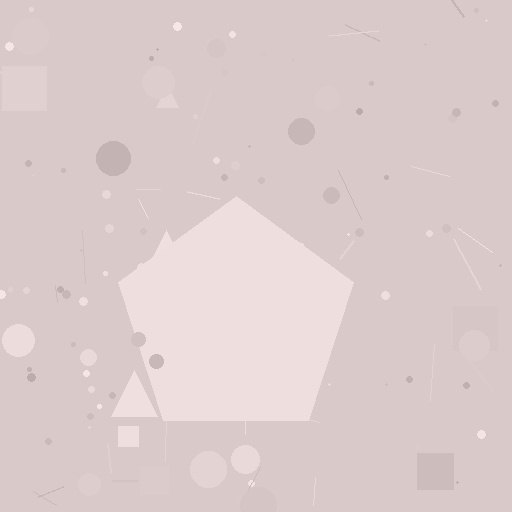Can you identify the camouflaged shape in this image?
The camouflaged shape is a pentagon.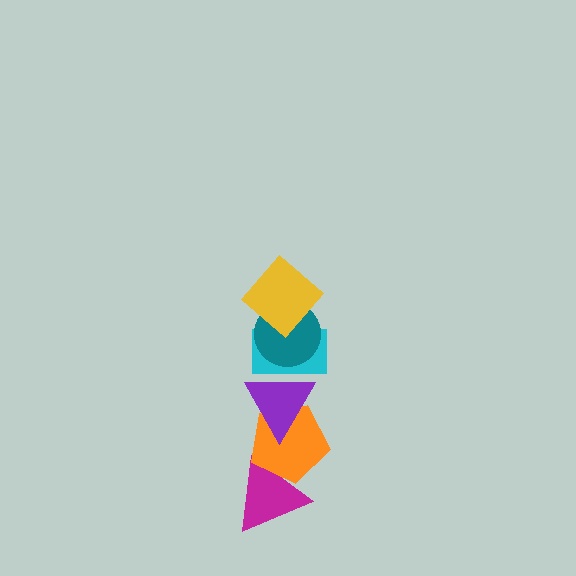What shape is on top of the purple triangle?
The cyan rectangle is on top of the purple triangle.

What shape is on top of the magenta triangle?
The orange pentagon is on top of the magenta triangle.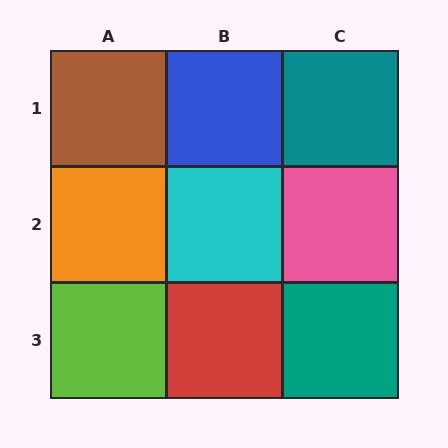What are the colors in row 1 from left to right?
Brown, blue, teal.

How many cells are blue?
1 cell is blue.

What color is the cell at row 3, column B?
Red.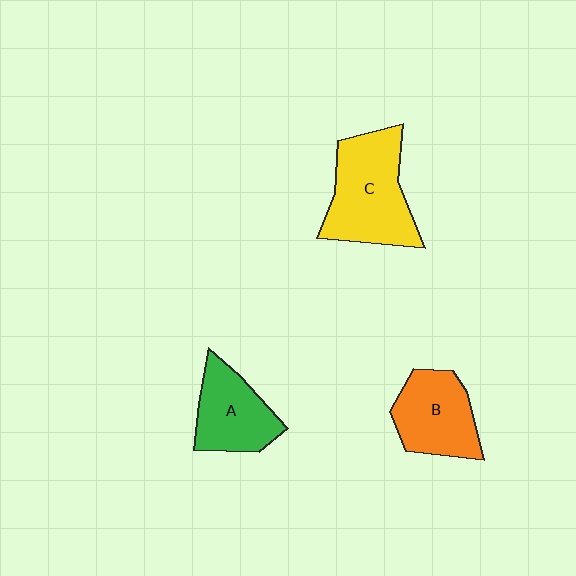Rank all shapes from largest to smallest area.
From largest to smallest: C (yellow), B (orange), A (green).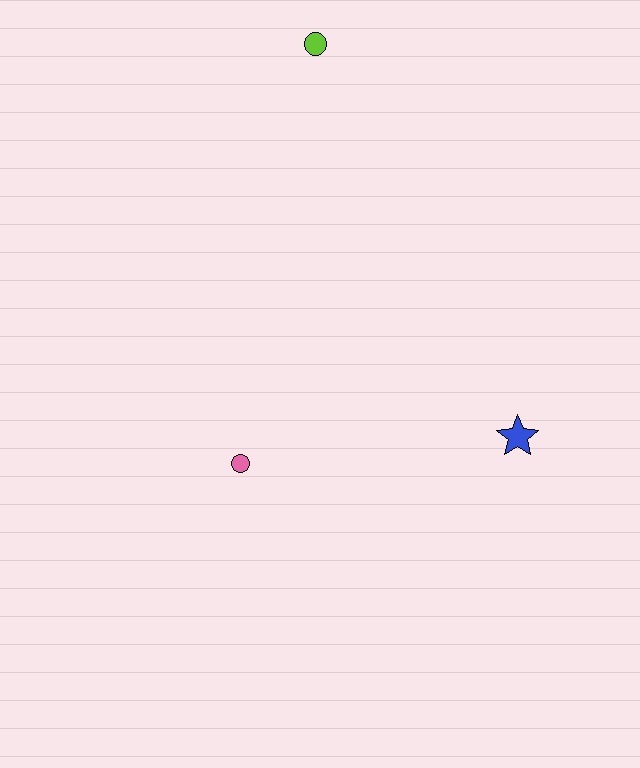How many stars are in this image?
There is 1 star.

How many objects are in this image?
There are 3 objects.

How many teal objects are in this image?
There are no teal objects.